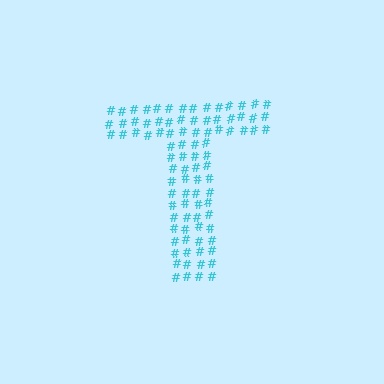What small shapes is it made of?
It is made of small hash symbols.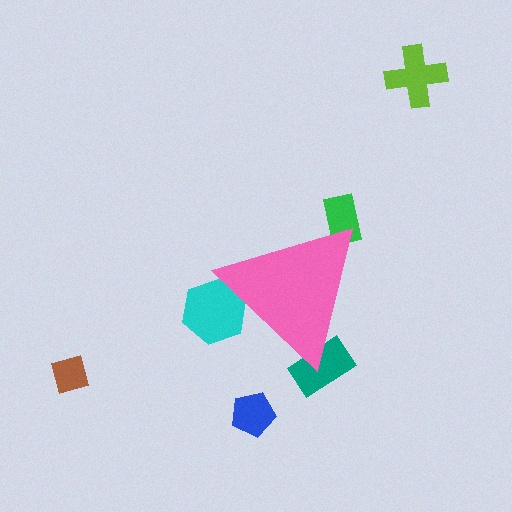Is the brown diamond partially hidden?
No, the brown diamond is fully visible.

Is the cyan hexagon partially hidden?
Yes, the cyan hexagon is partially hidden behind the pink triangle.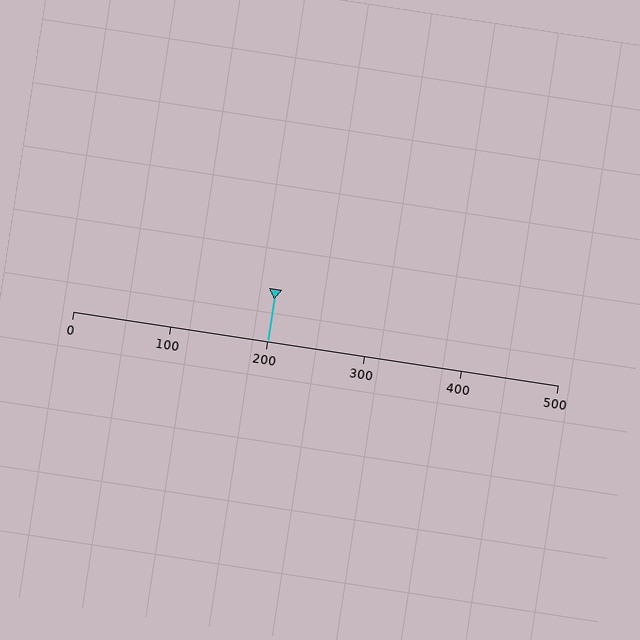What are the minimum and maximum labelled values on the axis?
The axis runs from 0 to 500.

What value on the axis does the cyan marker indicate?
The marker indicates approximately 200.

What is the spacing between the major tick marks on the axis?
The major ticks are spaced 100 apart.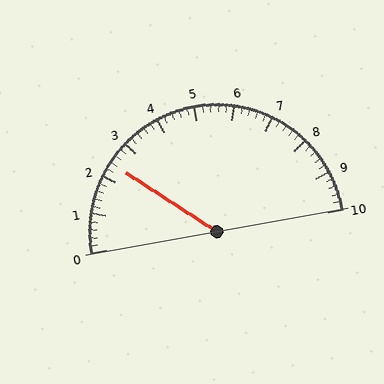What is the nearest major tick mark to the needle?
The nearest major tick mark is 2.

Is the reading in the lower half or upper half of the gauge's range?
The reading is in the lower half of the range (0 to 10).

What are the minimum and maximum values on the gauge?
The gauge ranges from 0 to 10.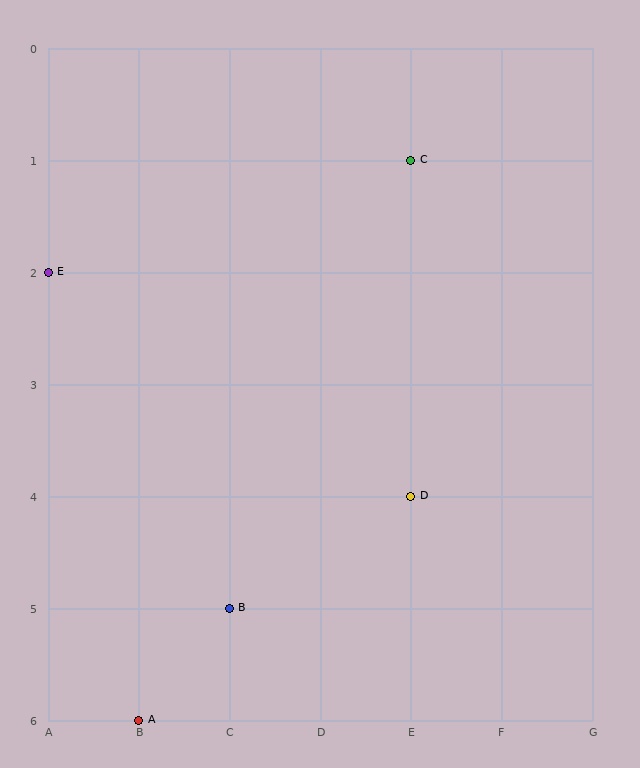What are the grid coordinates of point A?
Point A is at grid coordinates (B, 6).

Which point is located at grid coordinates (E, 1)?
Point C is at (E, 1).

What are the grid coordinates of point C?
Point C is at grid coordinates (E, 1).